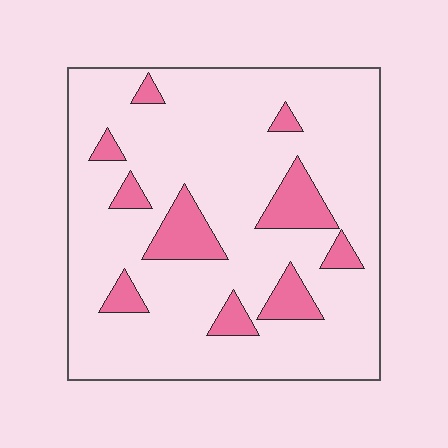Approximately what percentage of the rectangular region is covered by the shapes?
Approximately 15%.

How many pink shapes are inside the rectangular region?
10.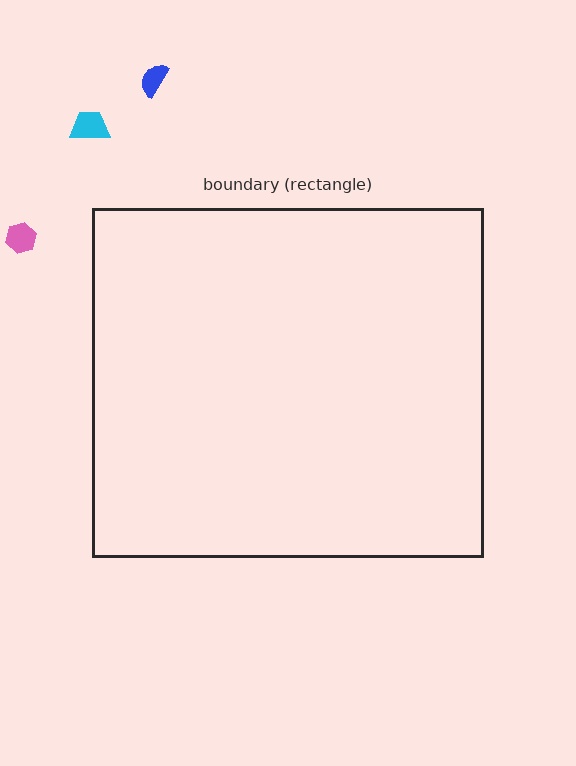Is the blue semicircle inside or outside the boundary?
Outside.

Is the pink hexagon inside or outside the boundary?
Outside.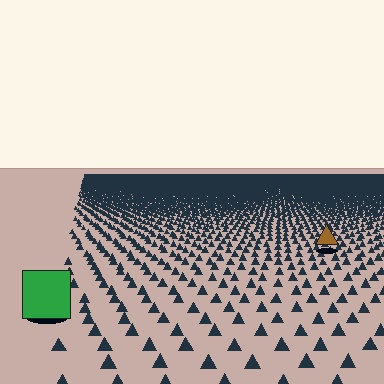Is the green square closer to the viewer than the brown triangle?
Yes. The green square is closer — you can tell from the texture gradient: the ground texture is coarser near it.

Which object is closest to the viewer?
The green square is closest. The texture marks near it are larger and more spread out.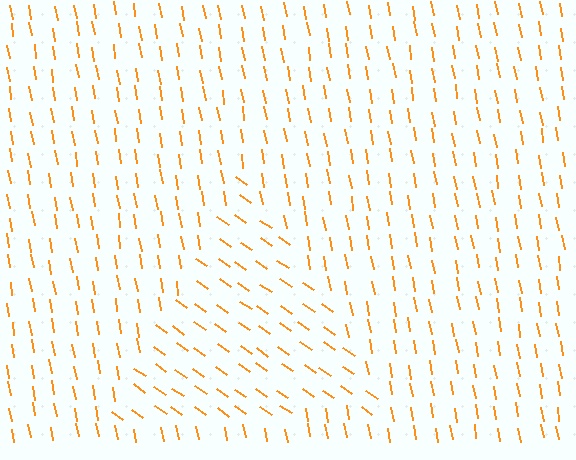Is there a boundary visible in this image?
Yes, there is a texture boundary formed by a change in line orientation.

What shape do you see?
I see a triangle.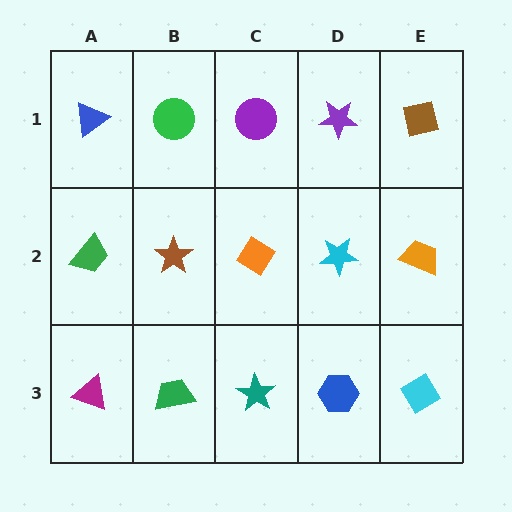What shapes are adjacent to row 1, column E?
An orange trapezoid (row 2, column E), a purple star (row 1, column D).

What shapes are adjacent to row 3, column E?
An orange trapezoid (row 2, column E), a blue hexagon (row 3, column D).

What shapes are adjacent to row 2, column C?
A purple circle (row 1, column C), a teal star (row 3, column C), a brown star (row 2, column B), a cyan star (row 2, column D).